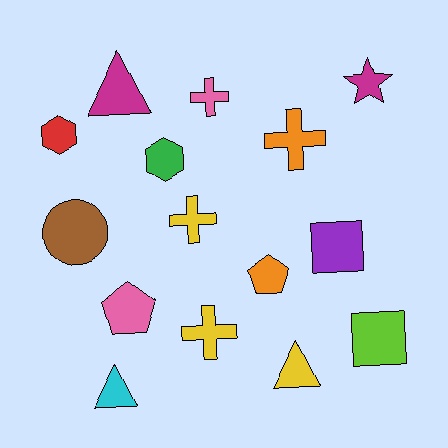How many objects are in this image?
There are 15 objects.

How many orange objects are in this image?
There are 2 orange objects.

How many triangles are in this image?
There are 3 triangles.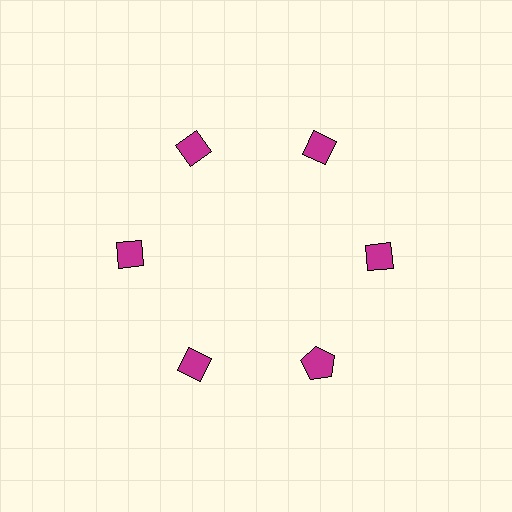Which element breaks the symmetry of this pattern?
The magenta pentagon at roughly the 5 o'clock position breaks the symmetry. All other shapes are magenta diamonds.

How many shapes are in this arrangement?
There are 6 shapes arranged in a ring pattern.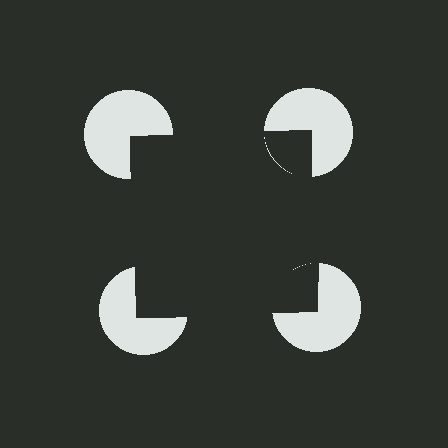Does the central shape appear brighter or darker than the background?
It typically appears slightly darker than the background, even though no actual brightness change is drawn.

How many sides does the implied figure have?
4 sides.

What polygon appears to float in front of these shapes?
An illusory square — its edges are inferred from the aligned wedge cuts in the pac-man discs, not physically drawn.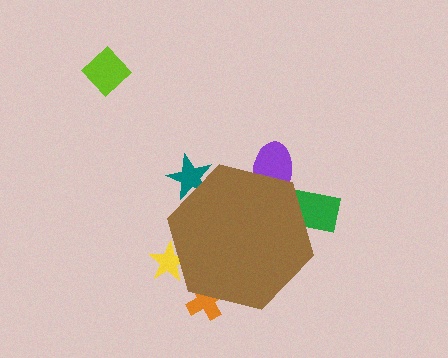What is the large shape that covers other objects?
A brown hexagon.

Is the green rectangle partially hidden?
Yes, the green rectangle is partially hidden behind the brown hexagon.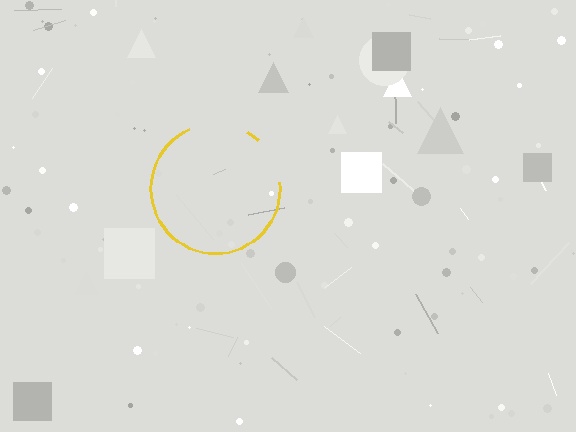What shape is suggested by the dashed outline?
The dashed outline suggests a circle.